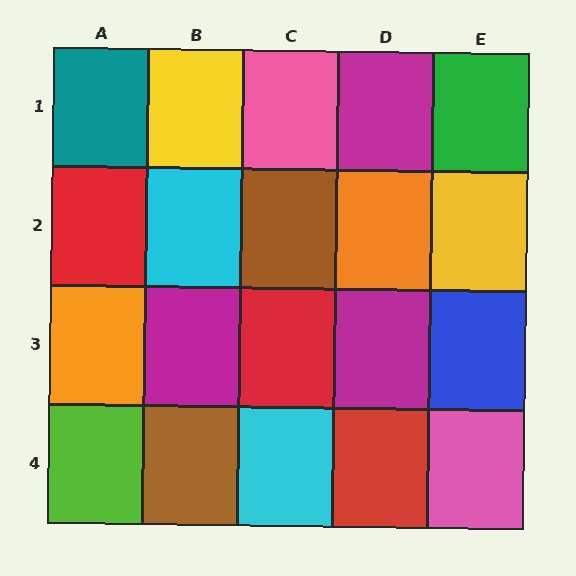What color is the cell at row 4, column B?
Brown.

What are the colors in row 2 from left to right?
Red, cyan, brown, orange, yellow.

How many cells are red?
3 cells are red.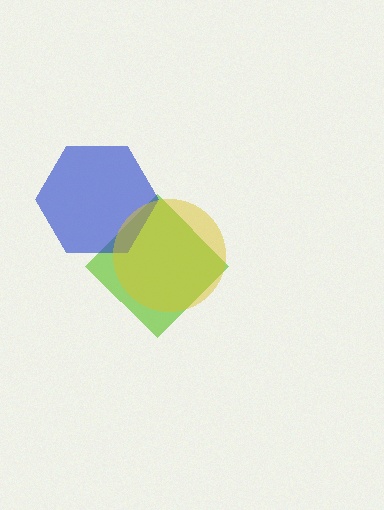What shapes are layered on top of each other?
The layered shapes are: a lime diamond, a blue hexagon, a yellow circle.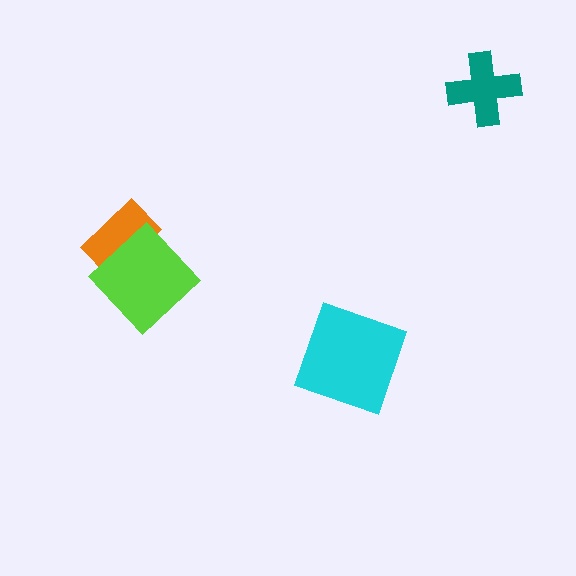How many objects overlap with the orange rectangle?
1 object overlaps with the orange rectangle.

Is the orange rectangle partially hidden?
Yes, it is partially covered by another shape.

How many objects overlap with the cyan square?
0 objects overlap with the cyan square.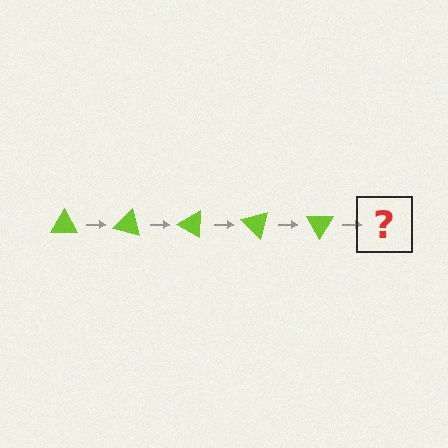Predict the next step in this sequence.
The next step is a lime triangle rotated 75 degrees.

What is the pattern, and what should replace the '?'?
The pattern is that the triangle rotates 15 degrees each step. The '?' should be a lime triangle rotated 75 degrees.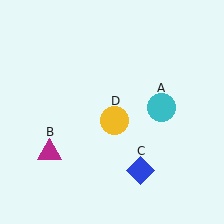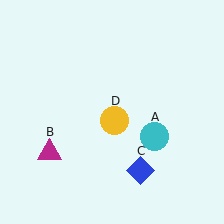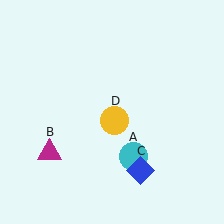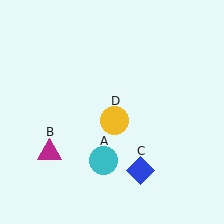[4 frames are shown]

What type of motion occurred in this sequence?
The cyan circle (object A) rotated clockwise around the center of the scene.